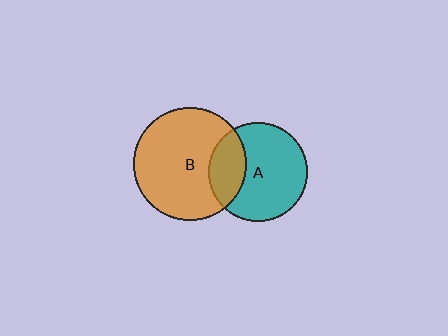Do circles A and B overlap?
Yes.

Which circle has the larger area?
Circle B (orange).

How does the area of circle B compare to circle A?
Approximately 1.3 times.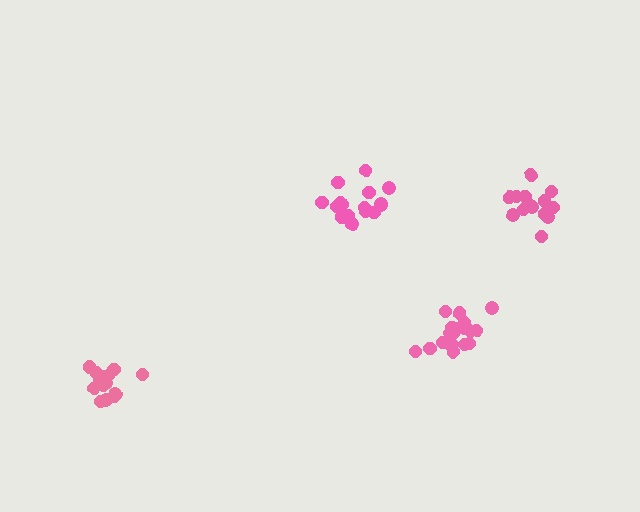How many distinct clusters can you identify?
There are 4 distinct clusters.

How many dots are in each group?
Group 1: 17 dots, Group 2: 18 dots, Group 3: 14 dots, Group 4: 14 dots (63 total).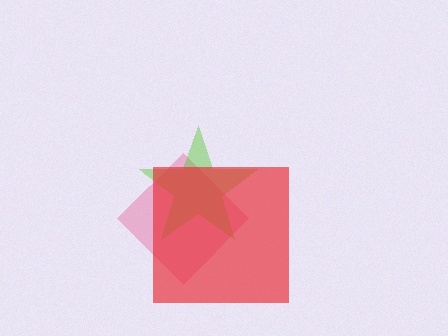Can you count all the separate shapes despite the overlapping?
Yes, there are 3 separate shapes.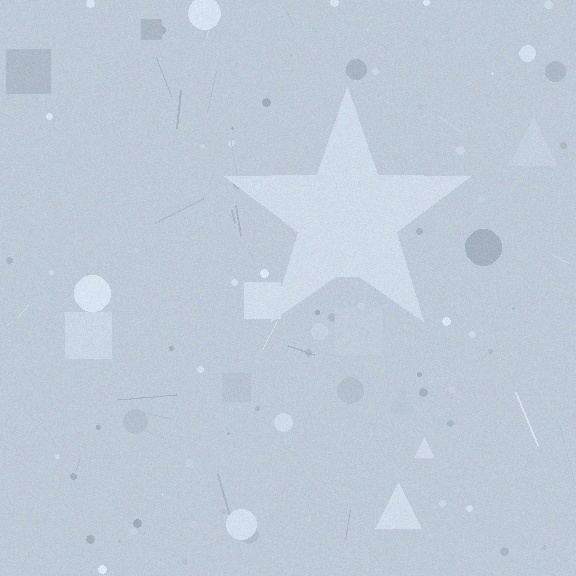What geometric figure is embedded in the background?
A star is embedded in the background.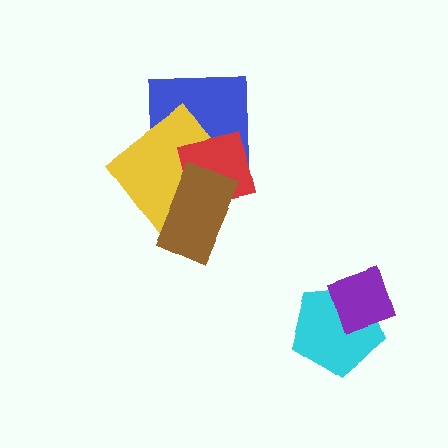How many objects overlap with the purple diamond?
1 object overlaps with the purple diamond.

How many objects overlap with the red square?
3 objects overlap with the red square.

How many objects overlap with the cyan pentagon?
1 object overlaps with the cyan pentagon.